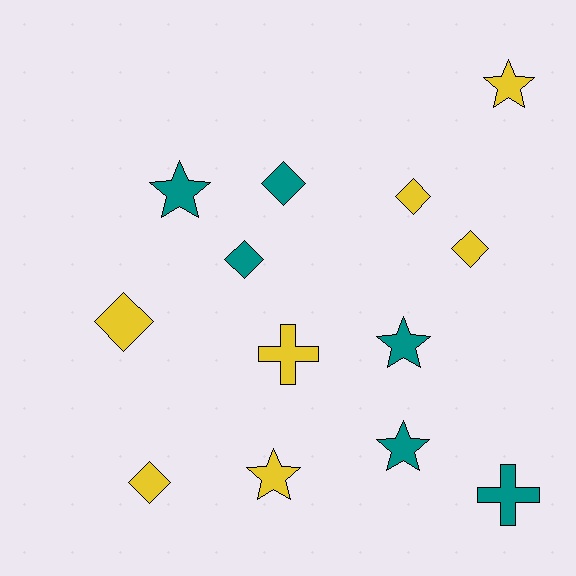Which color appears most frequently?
Yellow, with 7 objects.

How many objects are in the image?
There are 13 objects.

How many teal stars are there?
There are 3 teal stars.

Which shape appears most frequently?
Diamond, with 6 objects.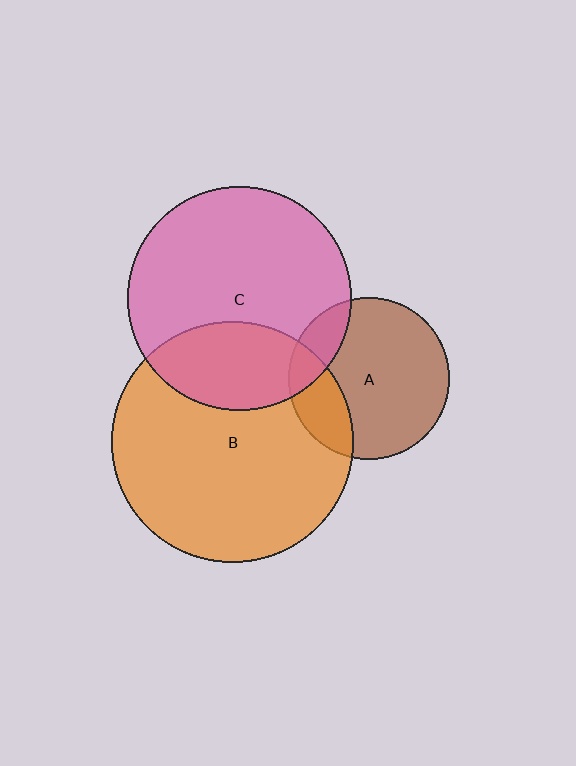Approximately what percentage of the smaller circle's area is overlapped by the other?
Approximately 15%.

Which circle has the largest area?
Circle B (orange).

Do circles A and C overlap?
Yes.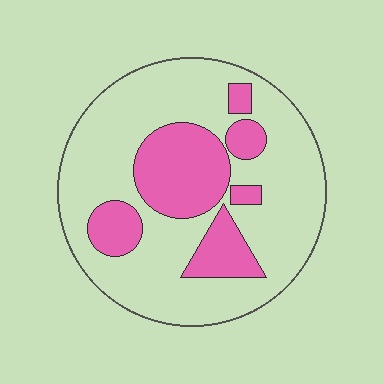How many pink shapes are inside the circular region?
6.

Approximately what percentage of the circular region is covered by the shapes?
Approximately 30%.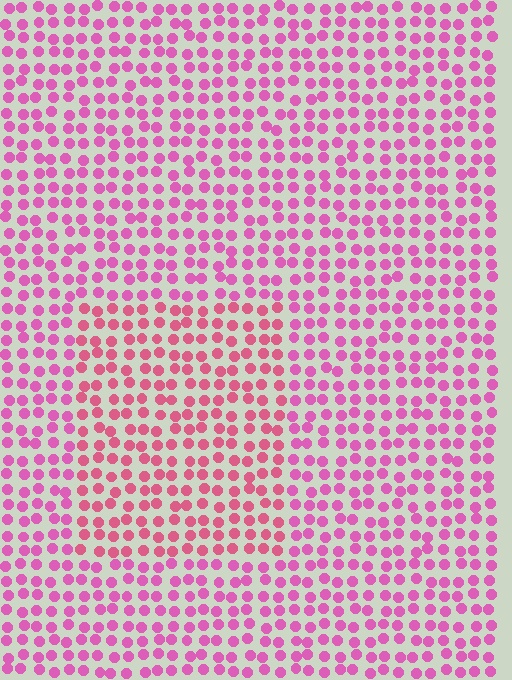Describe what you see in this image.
The image is filled with small pink elements in a uniform arrangement. A rectangle-shaped region is visible where the elements are tinted to a slightly different hue, forming a subtle color boundary.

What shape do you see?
I see a rectangle.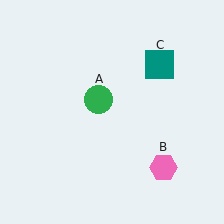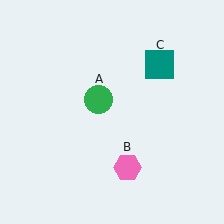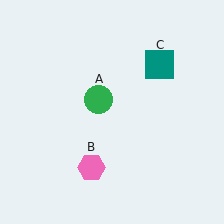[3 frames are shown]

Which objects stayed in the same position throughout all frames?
Green circle (object A) and teal square (object C) remained stationary.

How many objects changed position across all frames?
1 object changed position: pink hexagon (object B).